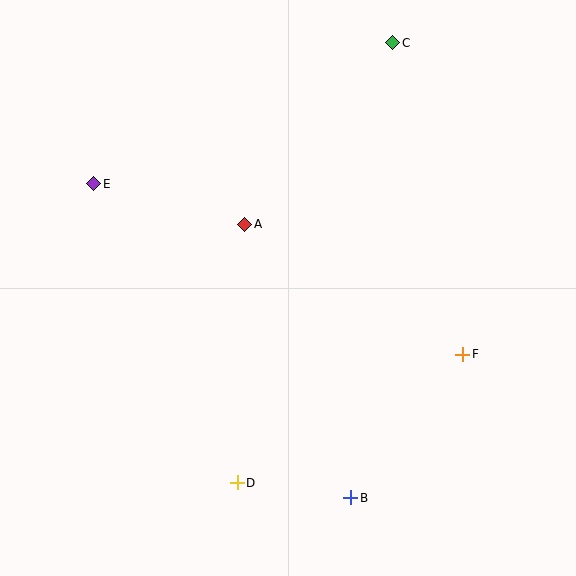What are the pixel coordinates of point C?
Point C is at (393, 43).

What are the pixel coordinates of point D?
Point D is at (237, 483).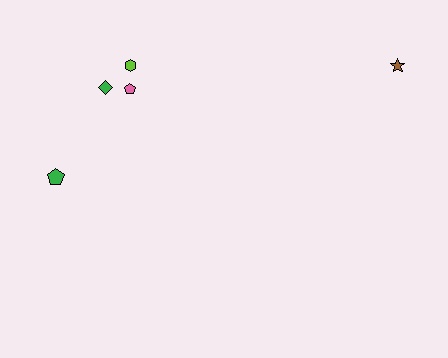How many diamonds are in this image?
There is 1 diamond.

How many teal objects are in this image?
There are no teal objects.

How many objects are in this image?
There are 5 objects.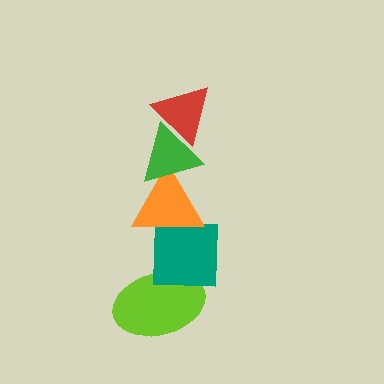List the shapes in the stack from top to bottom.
From top to bottom: the red triangle, the green triangle, the orange triangle, the teal square, the lime ellipse.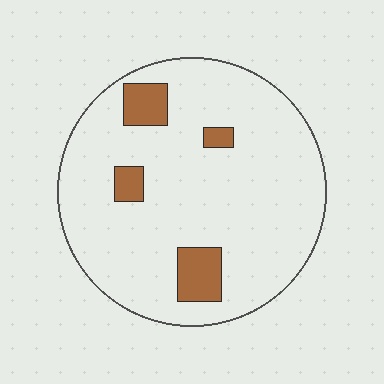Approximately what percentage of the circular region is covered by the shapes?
Approximately 10%.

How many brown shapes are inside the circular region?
4.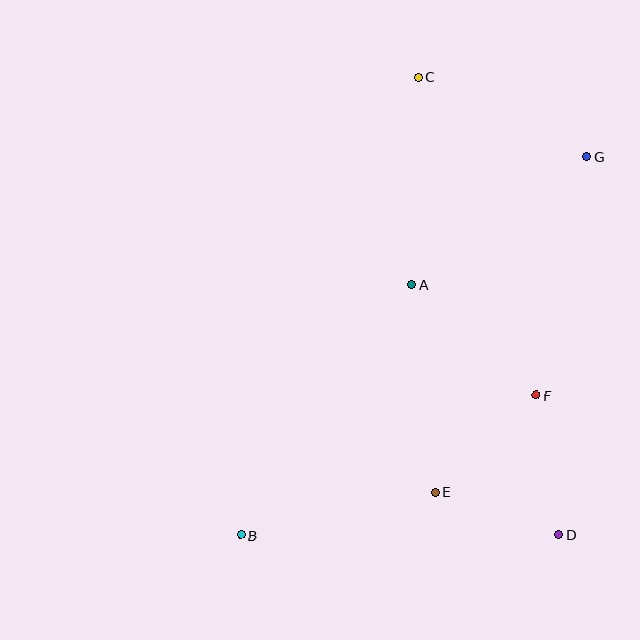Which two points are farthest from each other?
Points B and G are farthest from each other.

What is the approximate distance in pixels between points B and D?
The distance between B and D is approximately 318 pixels.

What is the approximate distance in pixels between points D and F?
The distance between D and F is approximately 141 pixels.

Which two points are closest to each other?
Points D and E are closest to each other.